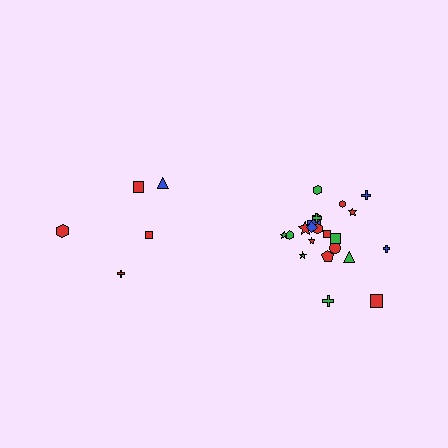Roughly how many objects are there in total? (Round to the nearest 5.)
Roughly 25 objects in total.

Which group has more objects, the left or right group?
The right group.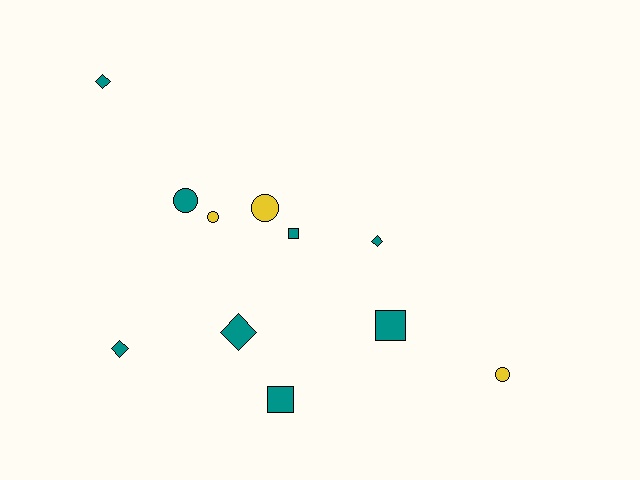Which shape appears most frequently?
Diamond, with 4 objects.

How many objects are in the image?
There are 11 objects.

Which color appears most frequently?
Teal, with 8 objects.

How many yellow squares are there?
There are no yellow squares.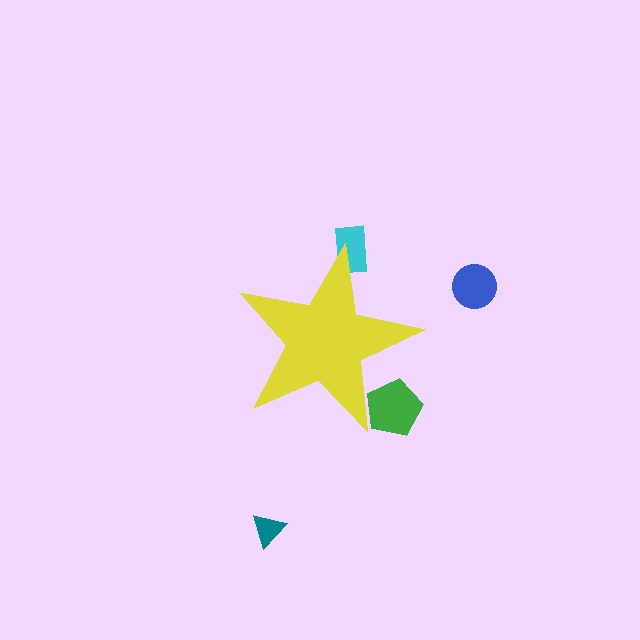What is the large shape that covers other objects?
A yellow star.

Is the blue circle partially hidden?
No, the blue circle is fully visible.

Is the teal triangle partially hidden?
No, the teal triangle is fully visible.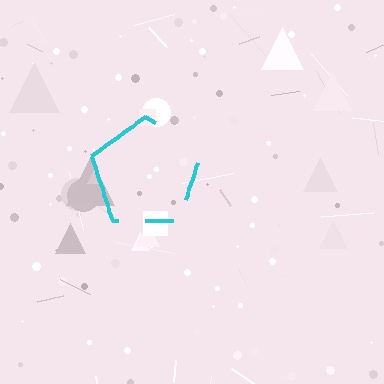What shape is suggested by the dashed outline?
The dashed outline suggests a pentagon.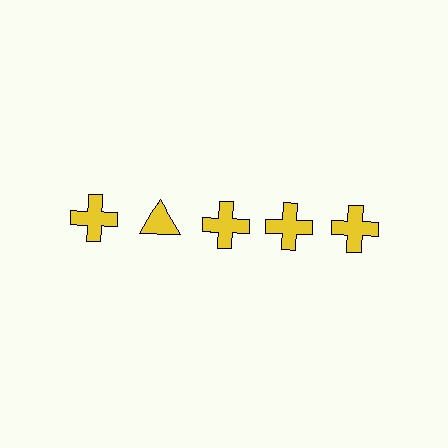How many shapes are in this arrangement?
There are 5 shapes arranged in a grid pattern.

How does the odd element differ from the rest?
It has a different shape: triangle instead of cross.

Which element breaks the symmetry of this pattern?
The yellow triangle in the top row, second from left column breaks the symmetry. All other shapes are yellow crosses.